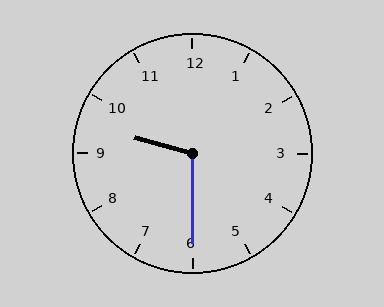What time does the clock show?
9:30.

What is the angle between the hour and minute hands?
Approximately 105 degrees.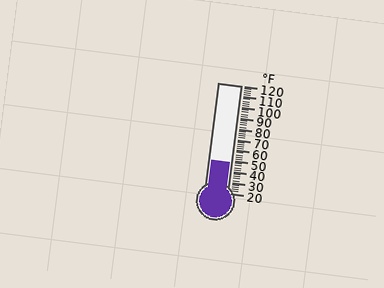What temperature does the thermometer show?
The thermometer shows approximately 48°F.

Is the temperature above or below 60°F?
The temperature is below 60°F.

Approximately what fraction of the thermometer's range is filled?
The thermometer is filled to approximately 30% of its range.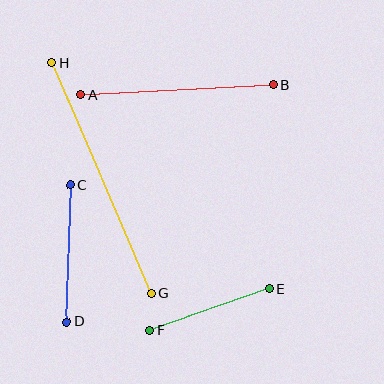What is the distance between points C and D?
The distance is approximately 136 pixels.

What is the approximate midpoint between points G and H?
The midpoint is at approximately (102, 178) pixels.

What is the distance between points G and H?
The distance is approximately 252 pixels.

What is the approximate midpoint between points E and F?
The midpoint is at approximately (209, 309) pixels.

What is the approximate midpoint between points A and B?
The midpoint is at approximately (177, 90) pixels.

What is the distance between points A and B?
The distance is approximately 193 pixels.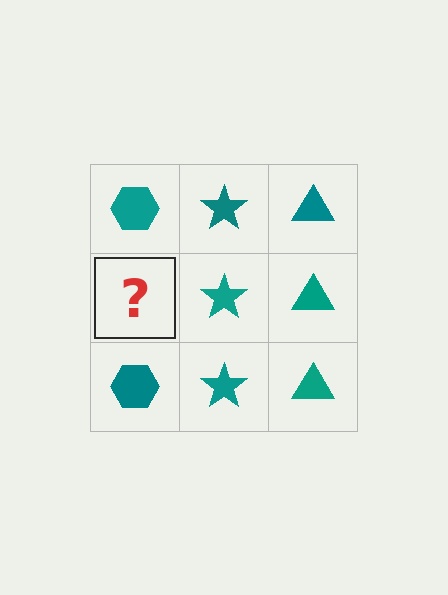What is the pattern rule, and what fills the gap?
The rule is that each column has a consistent shape. The gap should be filled with a teal hexagon.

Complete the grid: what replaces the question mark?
The question mark should be replaced with a teal hexagon.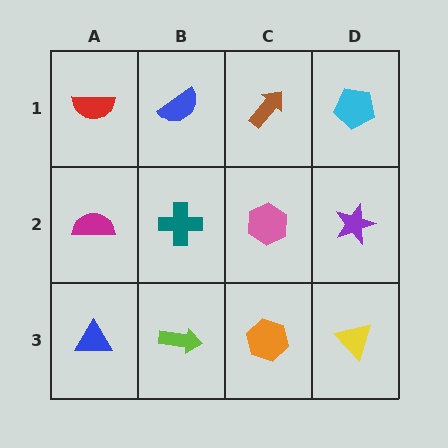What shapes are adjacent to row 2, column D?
A cyan pentagon (row 1, column D), a yellow triangle (row 3, column D), a pink hexagon (row 2, column C).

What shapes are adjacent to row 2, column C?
A brown arrow (row 1, column C), an orange hexagon (row 3, column C), a teal cross (row 2, column B), a purple star (row 2, column D).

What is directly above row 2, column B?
A blue semicircle.